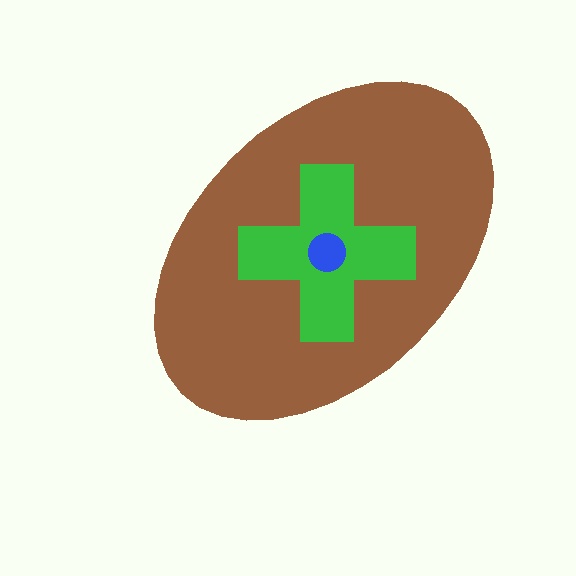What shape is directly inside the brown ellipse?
The green cross.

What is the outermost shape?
The brown ellipse.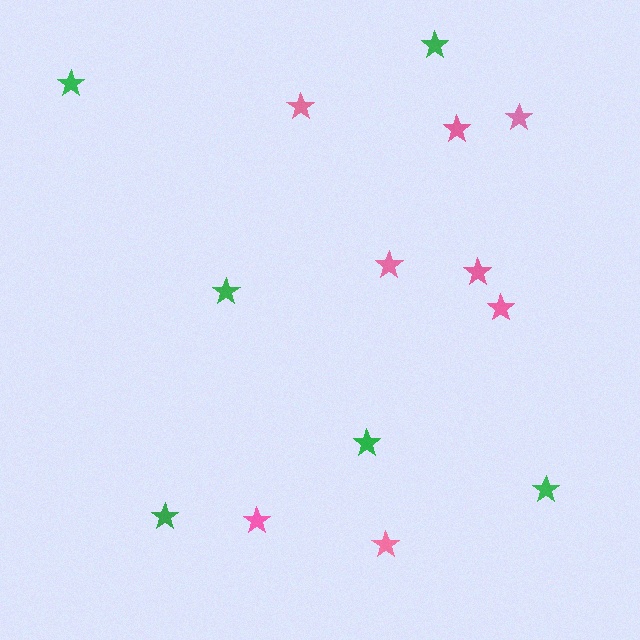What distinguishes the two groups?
There are 2 groups: one group of pink stars (8) and one group of green stars (6).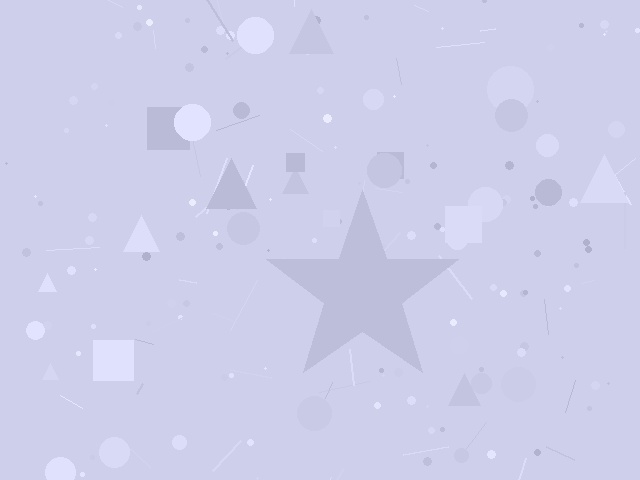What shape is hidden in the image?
A star is hidden in the image.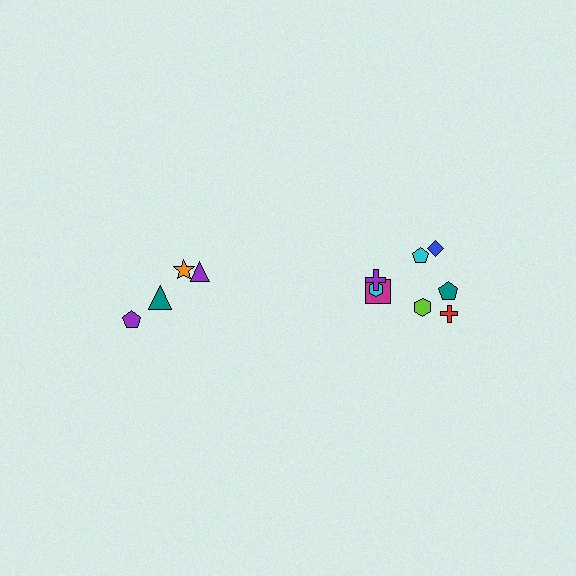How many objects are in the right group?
There are 8 objects.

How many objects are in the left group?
There are 4 objects.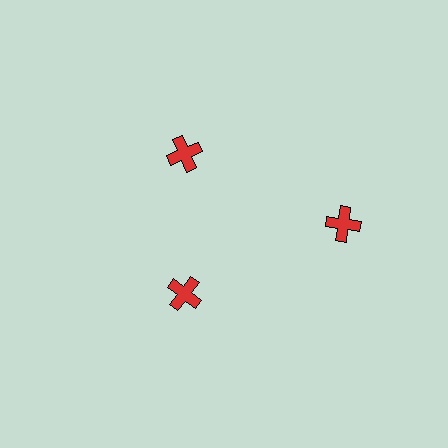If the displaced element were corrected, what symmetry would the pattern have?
It would have 3-fold rotational symmetry — the pattern would map onto itself every 120 degrees.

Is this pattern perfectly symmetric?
No. The 3 red crosses are arranged in a ring, but one element near the 3 o'clock position is pushed outward from the center, breaking the 3-fold rotational symmetry.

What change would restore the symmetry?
The symmetry would be restored by moving it inward, back onto the ring so that all 3 crosses sit at equal angles and equal distance from the center.